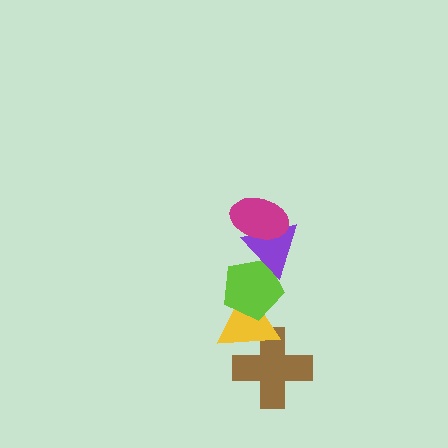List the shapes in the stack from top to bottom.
From top to bottom: the magenta ellipse, the purple triangle, the lime pentagon, the yellow triangle, the brown cross.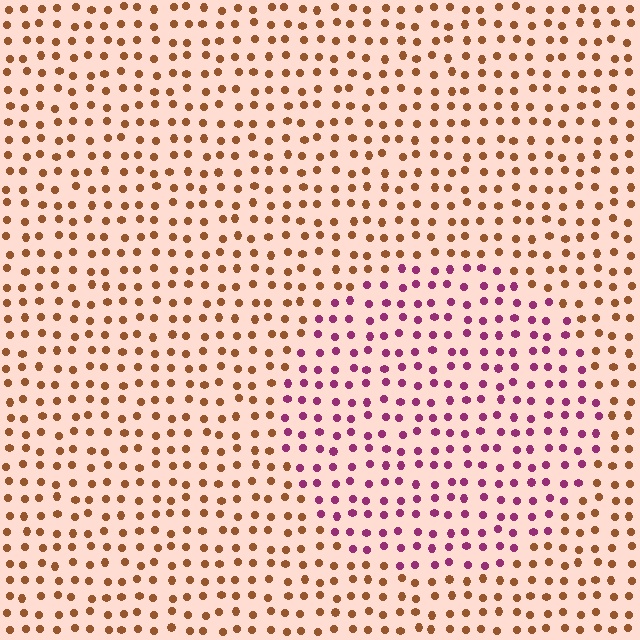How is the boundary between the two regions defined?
The boundary is defined purely by a slight shift in hue (about 65 degrees). Spacing, size, and orientation are identical on both sides.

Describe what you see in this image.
The image is filled with small brown elements in a uniform arrangement. A circle-shaped region is visible where the elements are tinted to a slightly different hue, forming a subtle color boundary.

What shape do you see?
I see a circle.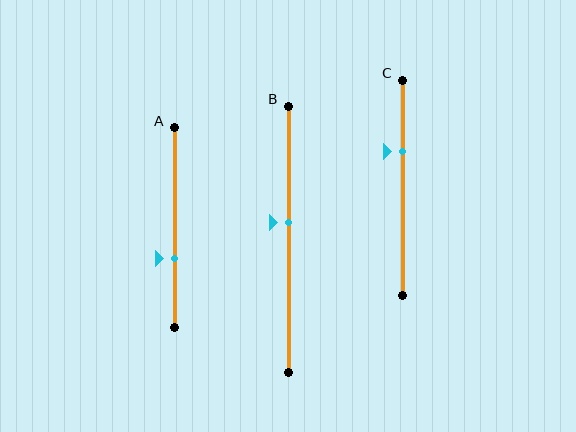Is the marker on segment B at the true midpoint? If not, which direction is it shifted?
No, the marker on segment B is shifted upward by about 6% of the segment length.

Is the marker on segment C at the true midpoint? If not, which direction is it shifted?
No, the marker on segment C is shifted upward by about 17% of the segment length.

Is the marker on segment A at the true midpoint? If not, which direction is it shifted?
No, the marker on segment A is shifted downward by about 16% of the segment length.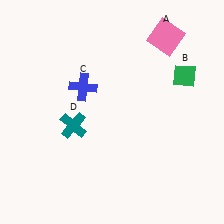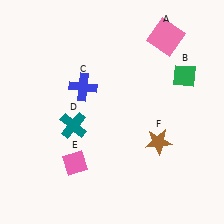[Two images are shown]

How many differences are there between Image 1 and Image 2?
There are 2 differences between the two images.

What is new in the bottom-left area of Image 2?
A pink diamond (E) was added in the bottom-left area of Image 2.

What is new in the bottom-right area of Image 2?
A brown star (F) was added in the bottom-right area of Image 2.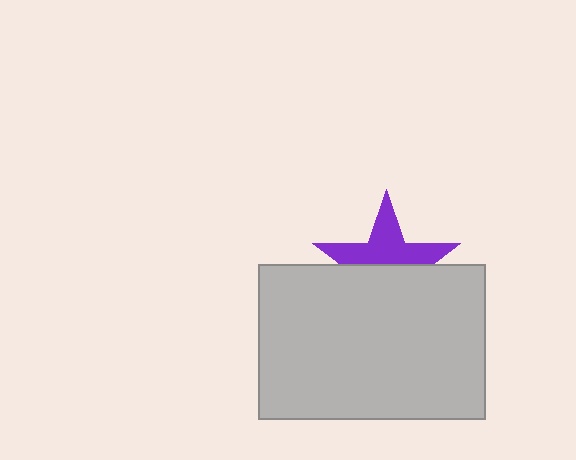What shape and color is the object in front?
The object in front is a light gray rectangle.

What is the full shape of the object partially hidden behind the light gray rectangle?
The partially hidden object is a purple star.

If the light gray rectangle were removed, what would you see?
You would see the complete purple star.